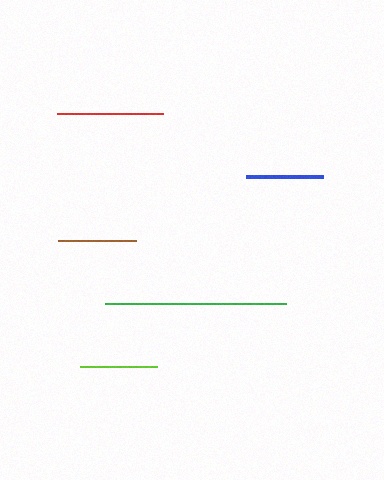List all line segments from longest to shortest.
From longest to shortest: green, red, brown, lime, blue.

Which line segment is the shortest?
The blue line is the shortest at approximately 77 pixels.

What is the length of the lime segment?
The lime segment is approximately 77 pixels long.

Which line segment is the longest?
The green line is the longest at approximately 181 pixels.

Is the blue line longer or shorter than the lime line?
The lime line is longer than the blue line.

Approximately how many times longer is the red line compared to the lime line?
The red line is approximately 1.4 times the length of the lime line.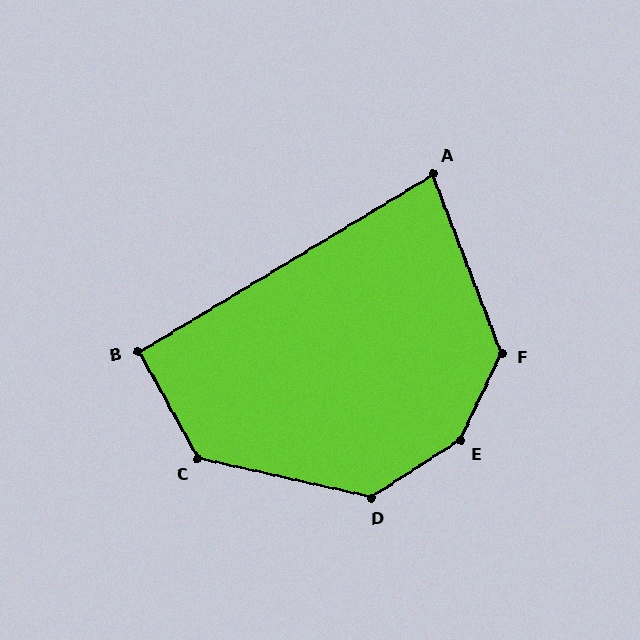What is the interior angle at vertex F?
Approximately 134 degrees (obtuse).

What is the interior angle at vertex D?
Approximately 135 degrees (obtuse).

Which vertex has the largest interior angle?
E, at approximately 148 degrees.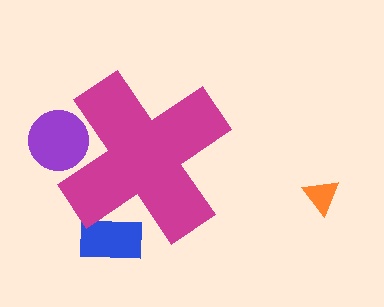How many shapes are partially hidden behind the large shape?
2 shapes are partially hidden.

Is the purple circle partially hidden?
Yes, the purple circle is partially hidden behind the magenta cross.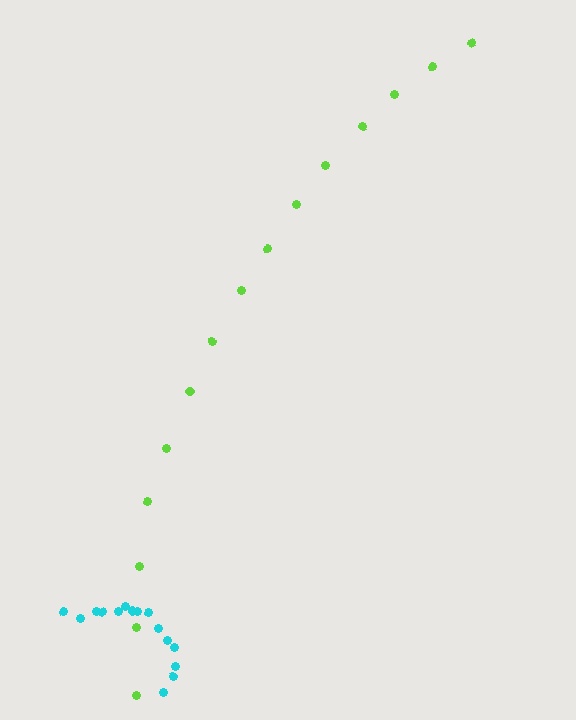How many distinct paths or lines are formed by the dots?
There are 2 distinct paths.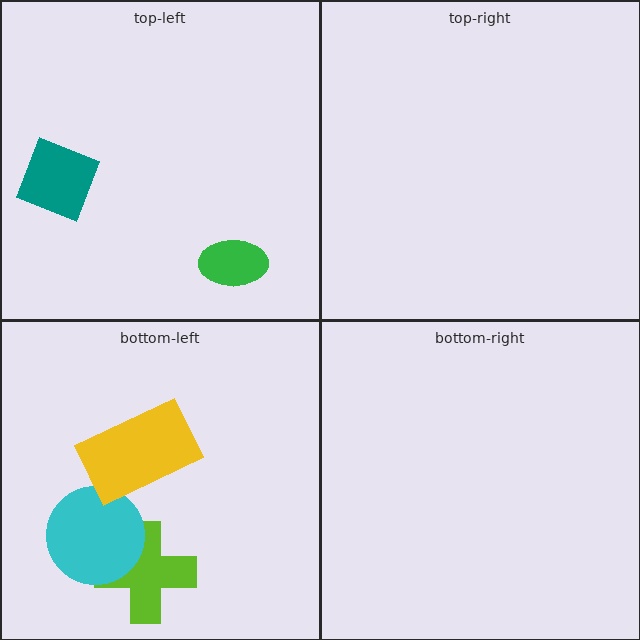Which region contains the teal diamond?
The top-left region.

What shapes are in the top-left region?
The teal diamond, the green ellipse.